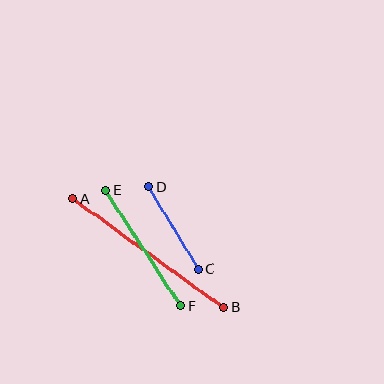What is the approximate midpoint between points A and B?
The midpoint is at approximately (148, 253) pixels.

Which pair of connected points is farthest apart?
Points A and B are farthest apart.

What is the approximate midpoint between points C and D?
The midpoint is at approximately (174, 228) pixels.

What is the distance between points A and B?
The distance is approximately 186 pixels.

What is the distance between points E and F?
The distance is approximately 138 pixels.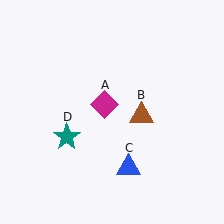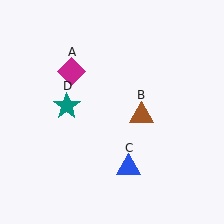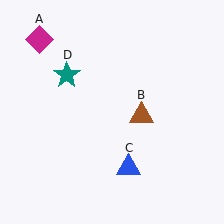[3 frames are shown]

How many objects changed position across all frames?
2 objects changed position: magenta diamond (object A), teal star (object D).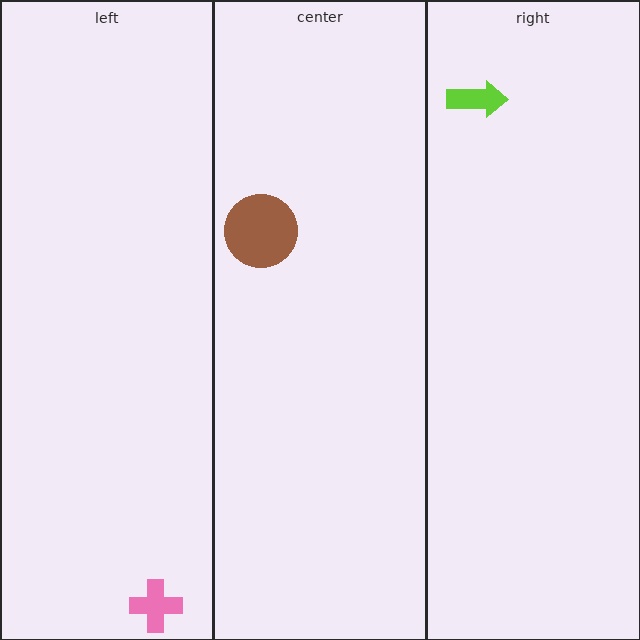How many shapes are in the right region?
1.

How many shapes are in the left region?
1.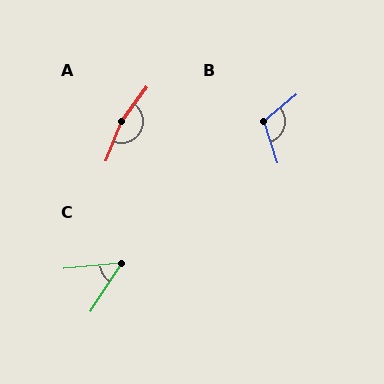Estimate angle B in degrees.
Approximately 111 degrees.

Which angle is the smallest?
C, at approximately 51 degrees.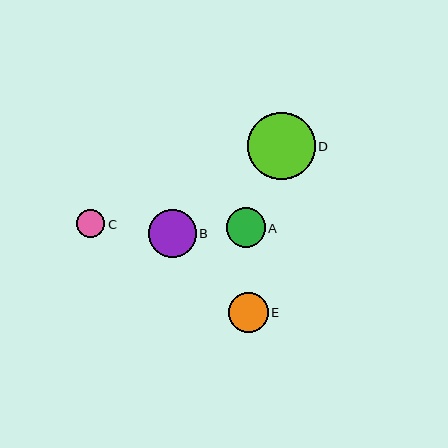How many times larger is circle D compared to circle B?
Circle D is approximately 1.4 times the size of circle B.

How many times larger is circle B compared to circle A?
Circle B is approximately 1.2 times the size of circle A.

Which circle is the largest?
Circle D is the largest with a size of approximately 67 pixels.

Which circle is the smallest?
Circle C is the smallest with a size of approximately 28 pixels.